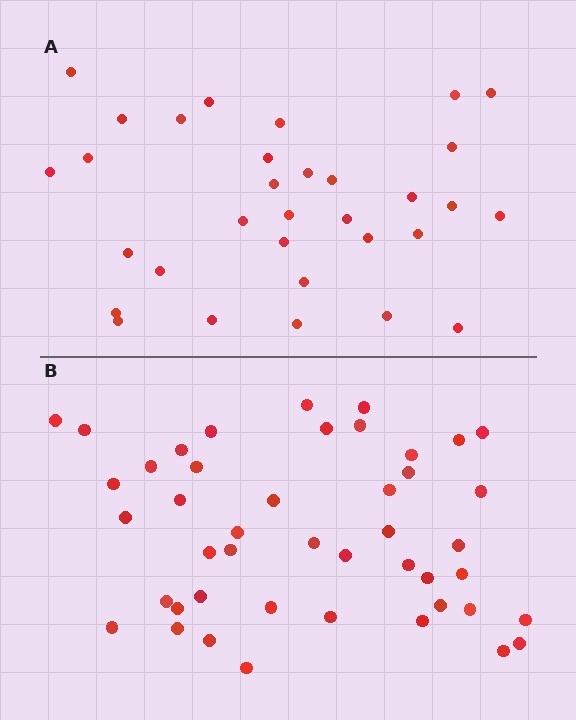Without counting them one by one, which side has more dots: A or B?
Region B (the bottom region) has more dots.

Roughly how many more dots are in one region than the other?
Region B has approximately 15 more dots than region A.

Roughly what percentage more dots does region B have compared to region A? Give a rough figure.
About 40% more.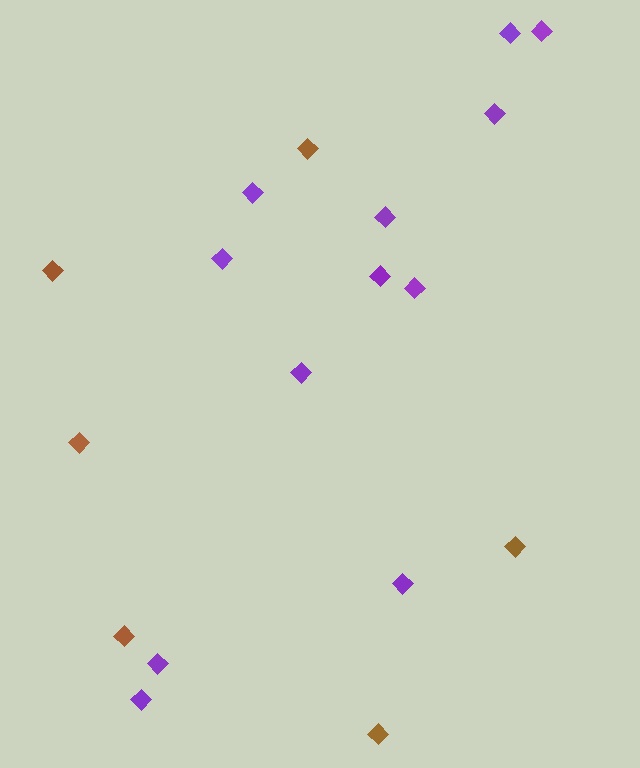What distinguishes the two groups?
There are 2 groups: one group of brown diamonds (6) and one group of purple diamonds (12).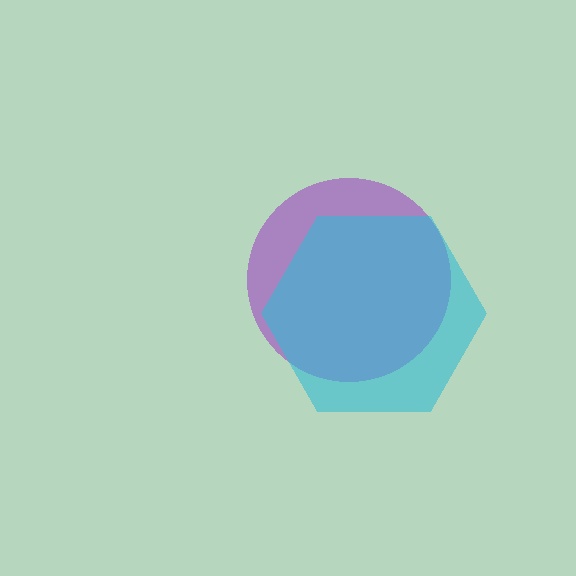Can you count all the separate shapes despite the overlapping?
Yes, there are 2 separate shapes.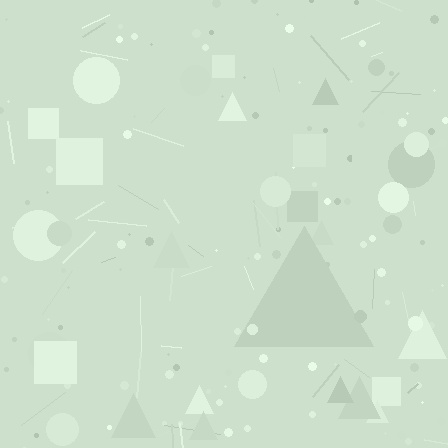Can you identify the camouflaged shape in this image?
The camouflaged shape is a triangle.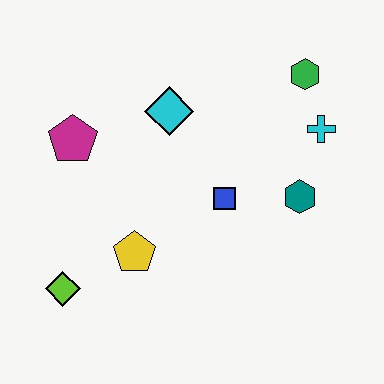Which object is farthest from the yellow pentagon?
The green hexagon is farthest from the yellow pentagon.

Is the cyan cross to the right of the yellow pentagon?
Yes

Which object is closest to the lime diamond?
The yellow pentagon is closest to the lime diamond.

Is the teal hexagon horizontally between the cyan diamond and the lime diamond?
No